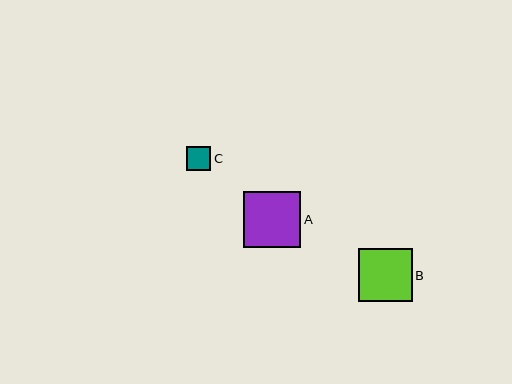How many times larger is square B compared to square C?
Square B is approximately 2.2 times the size of square C.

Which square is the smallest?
Square C is the smallest with a size of approximately 24 pixels.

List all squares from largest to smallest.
From largest to smallest: A, B, C.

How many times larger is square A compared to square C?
Square A is approximately 2.4 times the size of square C.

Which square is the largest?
Square A is the largest with a size of approximately 57 pixels.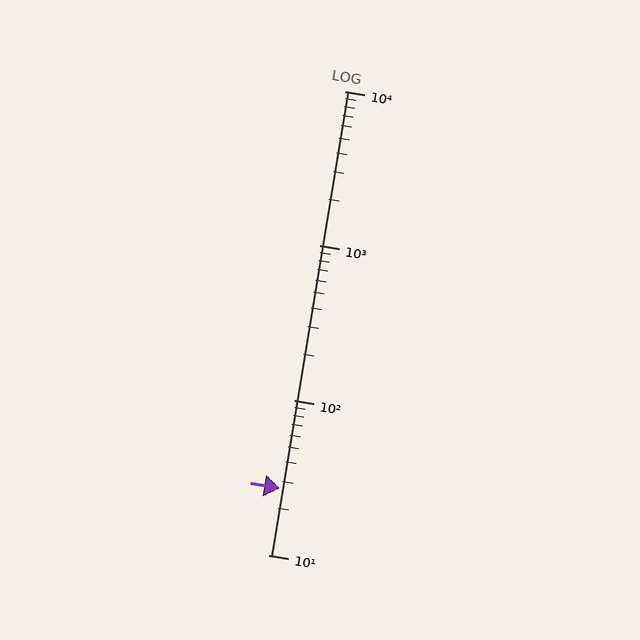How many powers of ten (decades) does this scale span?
The scale spans 3 decades, from 10 to 10000.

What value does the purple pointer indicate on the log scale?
The pointer indicates approximately 27.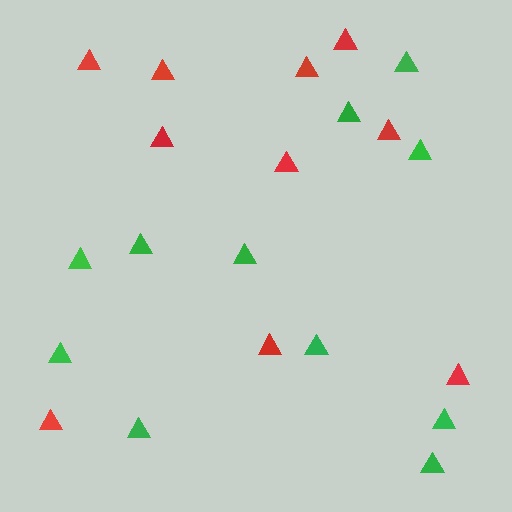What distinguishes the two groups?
There are 2 groups: one group of red triangles (10) and one group of green triangles (11).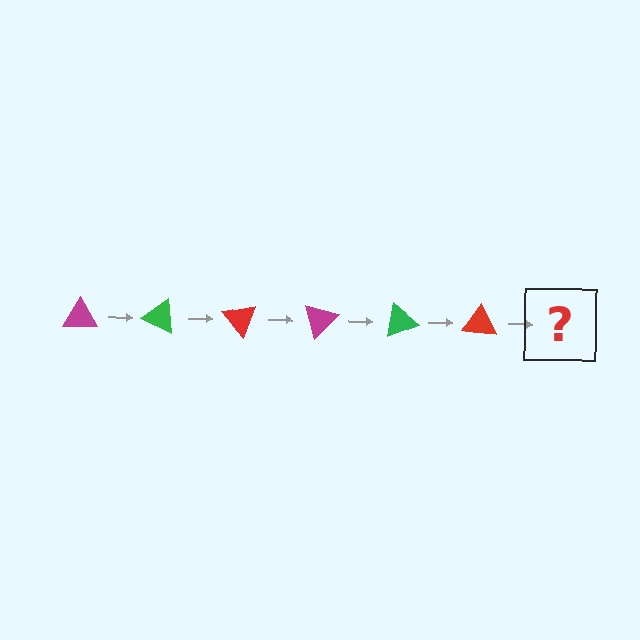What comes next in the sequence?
The next element should be a magenta triangle, rotated 150 degrees from the start.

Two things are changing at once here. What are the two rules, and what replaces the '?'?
The two rules are that it rotates 25 degrees each step and the color cycles through magenta, green, and red. The '?' should be a magenta triangle, rotated 150 degrees from the start.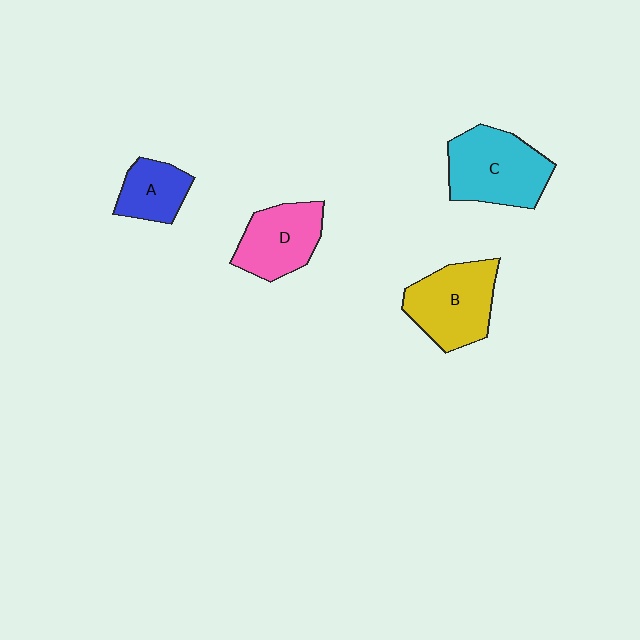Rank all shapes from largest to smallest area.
From largest to smallest: C (cyan), B (yellow), D (pink), A (blue).